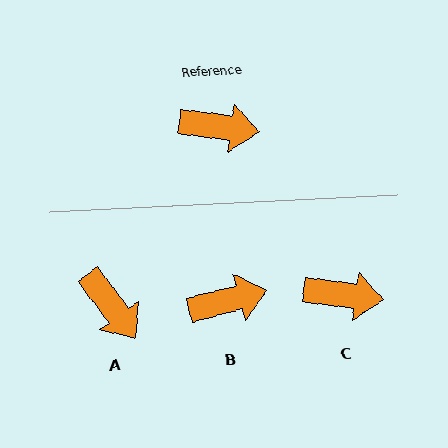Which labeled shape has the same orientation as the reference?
C.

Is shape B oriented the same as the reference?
No, it is off by about 22 degrees.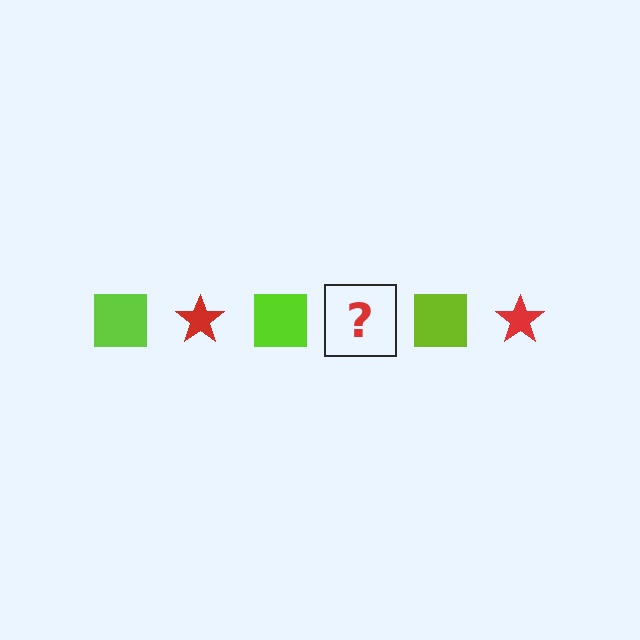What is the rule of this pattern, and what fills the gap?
The rule is that the pattern alternates between lime square and red star. The gap should be filled with a red star.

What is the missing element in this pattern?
The missing element is a red star.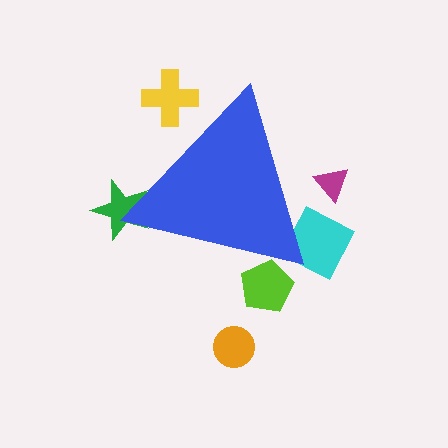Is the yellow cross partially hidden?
Yes, the yellow cross is partially hidden behind the blue triangle.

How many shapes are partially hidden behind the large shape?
5 shapes are partially hidden.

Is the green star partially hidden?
Yes, the green star is partially hidden behind the blue triangle.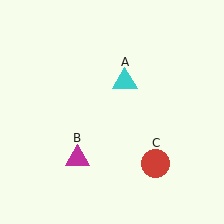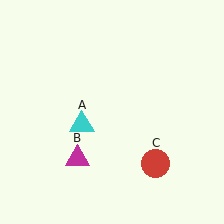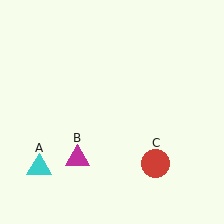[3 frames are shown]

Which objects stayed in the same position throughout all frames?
Magenta triangle (object B) and red circle (object C) remained stationary.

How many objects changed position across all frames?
1 object changed position: cyan triangle (object A).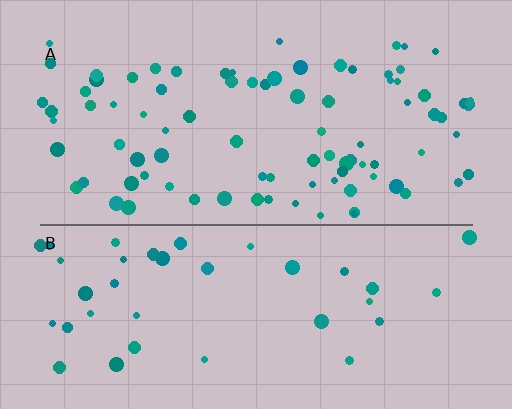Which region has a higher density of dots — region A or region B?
A (the top).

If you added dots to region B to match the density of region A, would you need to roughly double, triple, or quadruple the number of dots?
Approximately double.